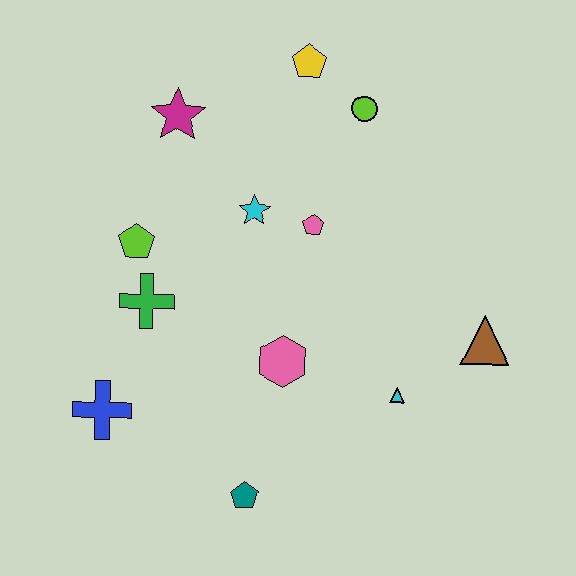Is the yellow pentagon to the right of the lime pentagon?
Yes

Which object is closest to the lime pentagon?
The green cross is closest to the lime pentagon.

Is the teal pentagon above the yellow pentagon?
No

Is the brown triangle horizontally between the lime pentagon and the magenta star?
No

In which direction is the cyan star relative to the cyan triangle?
The cyan star is above the cyan triangle.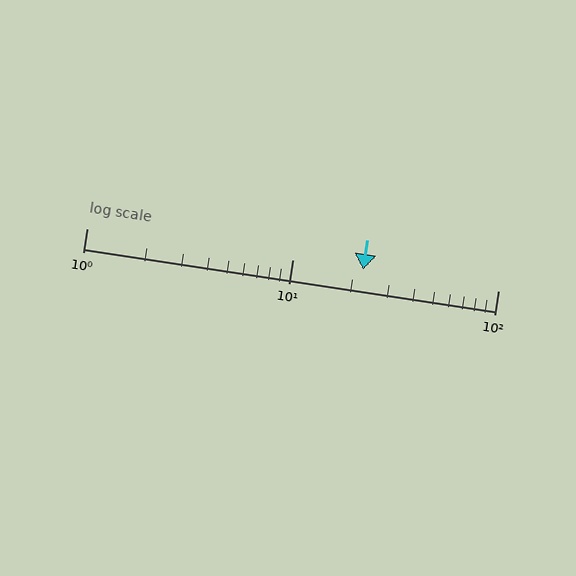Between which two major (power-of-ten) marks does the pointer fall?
The pointer is between 10 and 100.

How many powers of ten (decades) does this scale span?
The scale spans 2 decades, from 1 to 100.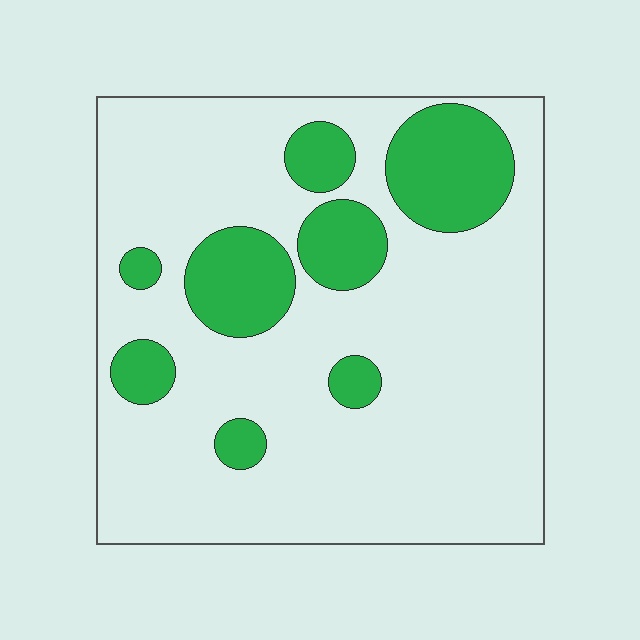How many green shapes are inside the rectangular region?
8.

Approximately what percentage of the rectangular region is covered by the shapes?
Approximately 20%.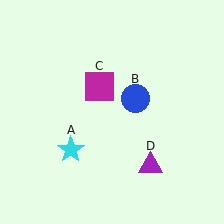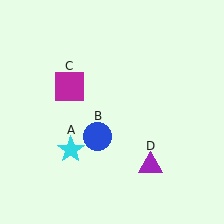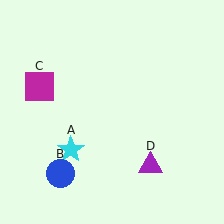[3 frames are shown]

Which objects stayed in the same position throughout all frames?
Cyan star (object A) and purple triangle (object D) remained stationary.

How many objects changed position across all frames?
2 objects changed position: blue circle (object B), magenta square (object C).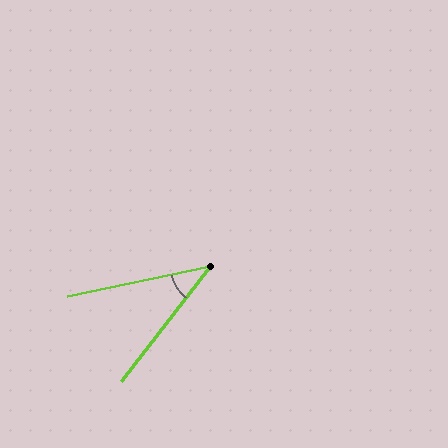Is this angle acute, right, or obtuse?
It is acute.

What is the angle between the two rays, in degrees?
Approximately 40 degrees.